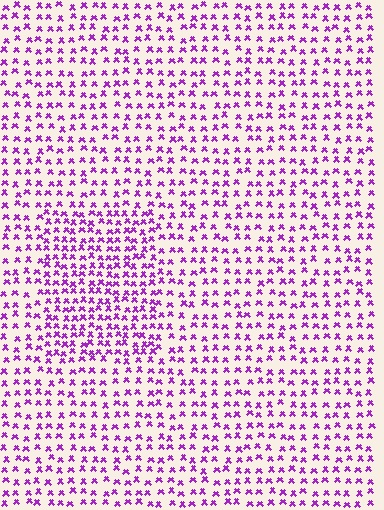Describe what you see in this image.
The image contains small purple elements arranged at two different densities. A rectangle-shaped region is visible where the elements are more densely packed than the surrounding area.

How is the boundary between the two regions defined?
The boundary is defined by a change in element density (approximately 1.6x ratio). All elements are the same color, size, and shape.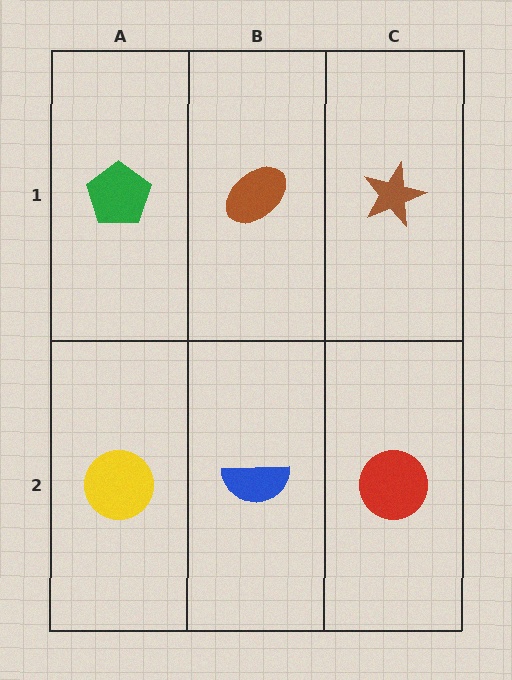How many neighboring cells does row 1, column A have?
2.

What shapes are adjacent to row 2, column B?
A brown ellipse (row 1, column B), a yellow circle (row 2, column A), a red circle (row 2, column C).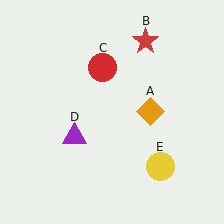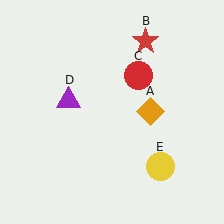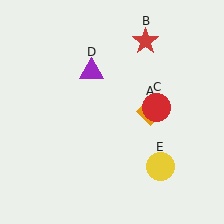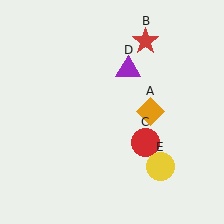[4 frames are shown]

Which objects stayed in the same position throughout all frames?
Orange diamond (object A) and red star (object B) and yellow circle (object E) remained stationary.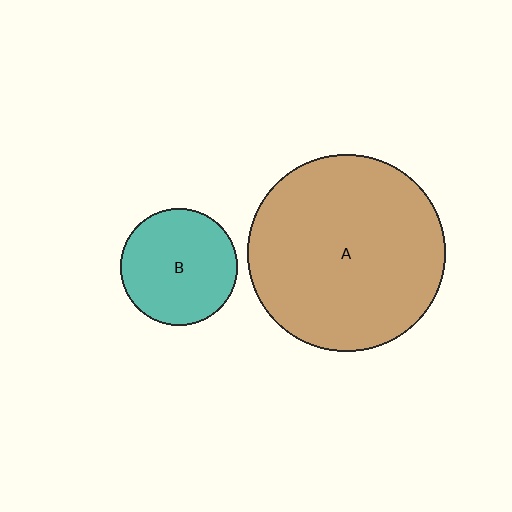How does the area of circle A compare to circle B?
Approximately 2.9 times.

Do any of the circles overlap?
No, none of the circles overlap.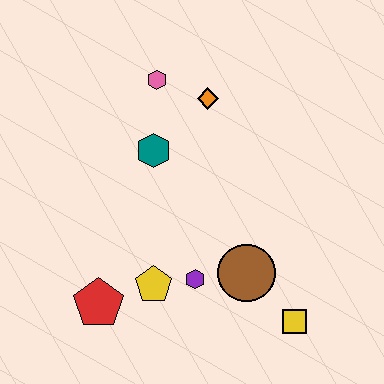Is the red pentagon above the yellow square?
Yes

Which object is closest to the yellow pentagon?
The purple hexagon is closest to the yellow pentagon.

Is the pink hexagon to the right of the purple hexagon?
No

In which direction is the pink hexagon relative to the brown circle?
The pink hexagon is above the brown circle.